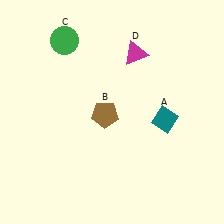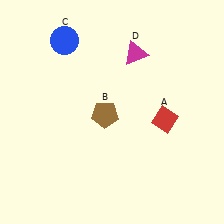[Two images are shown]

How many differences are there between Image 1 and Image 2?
There are 2 differences between the two images.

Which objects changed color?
A changed from teal to red. C changed from green to blue.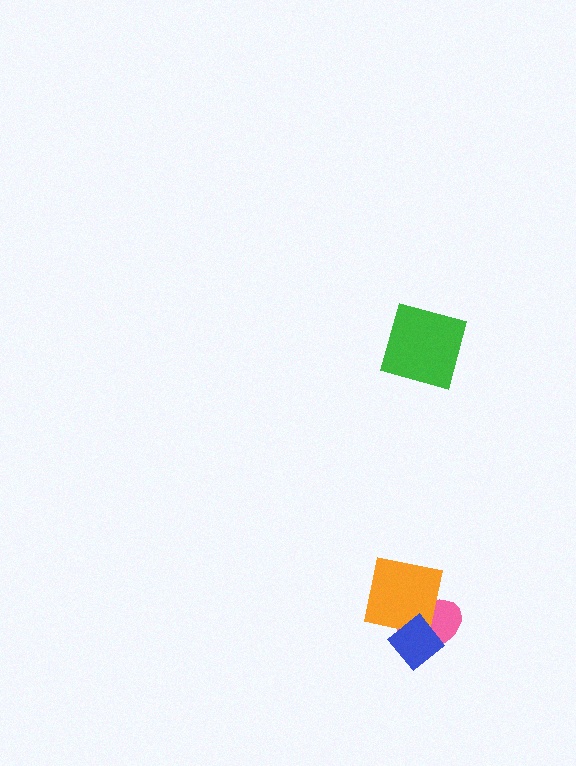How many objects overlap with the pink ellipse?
2 objects overlap with the pink ellipse.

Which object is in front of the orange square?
The blue diamond is in front of the orange square.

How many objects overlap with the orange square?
2 objects overlap with the orange square.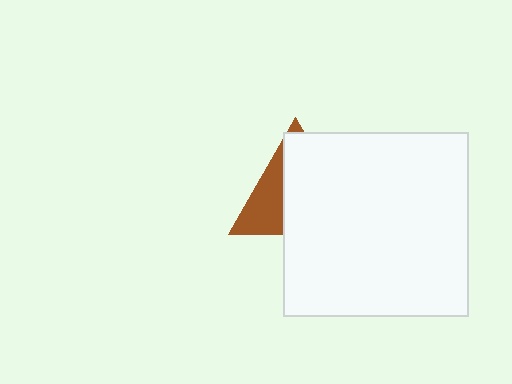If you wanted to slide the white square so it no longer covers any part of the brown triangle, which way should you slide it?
Slide it right — that is the most direct way to separate the two shapes.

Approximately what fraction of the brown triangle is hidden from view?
Roughly 65% of the brown triangle is hidden behind the white square.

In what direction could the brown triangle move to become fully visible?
The brown triangle could move left. That would shift it out from behind the white square entirely.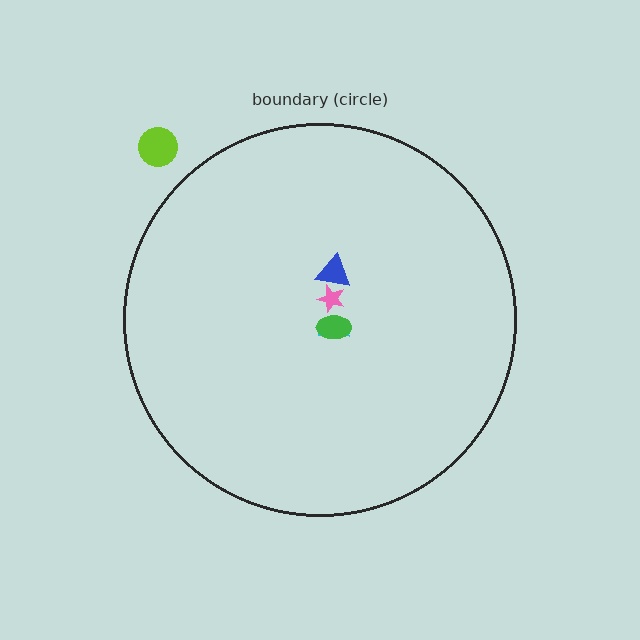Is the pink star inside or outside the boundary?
Inside.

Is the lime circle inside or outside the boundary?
Outside.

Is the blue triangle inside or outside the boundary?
Inside.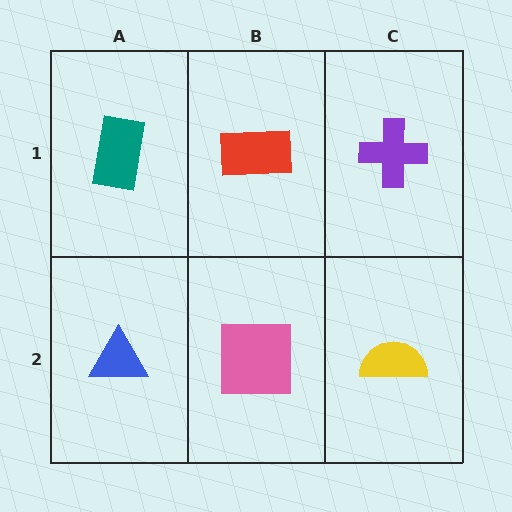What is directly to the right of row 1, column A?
A red rectangle.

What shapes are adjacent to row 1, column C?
A yellow semicircle (row 2, column C), a red rectangle (row 1, column B).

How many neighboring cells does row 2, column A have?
2.